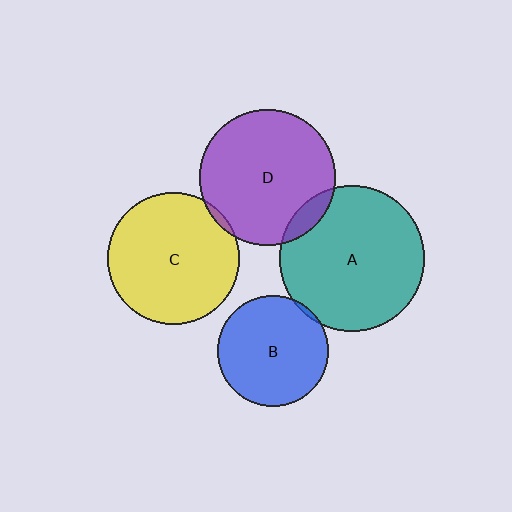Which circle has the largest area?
Circle A (teal).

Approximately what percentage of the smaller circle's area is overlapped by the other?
Approximately 5%.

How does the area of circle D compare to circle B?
Approximately 1.5 times.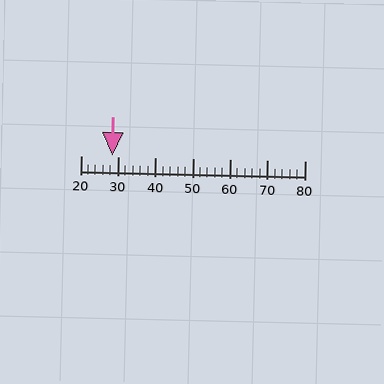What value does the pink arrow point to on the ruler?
The pink arrow points to approximately 28.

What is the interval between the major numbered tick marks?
The major tick marks are spaced 10 units apart.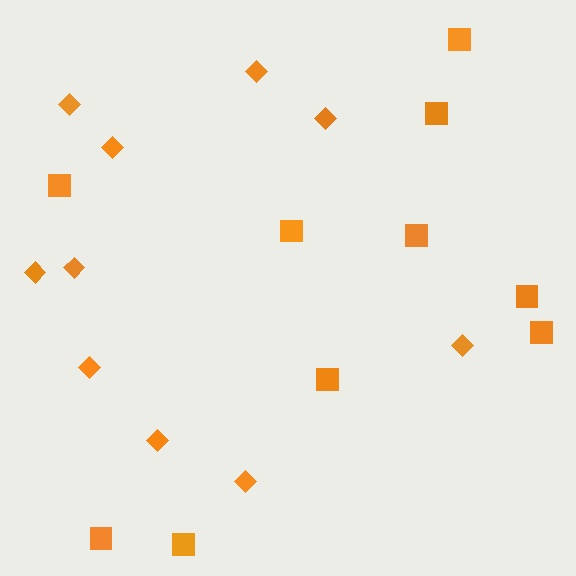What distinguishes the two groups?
There are 2 groups: one group of squares (10) and one group of diamonds (10).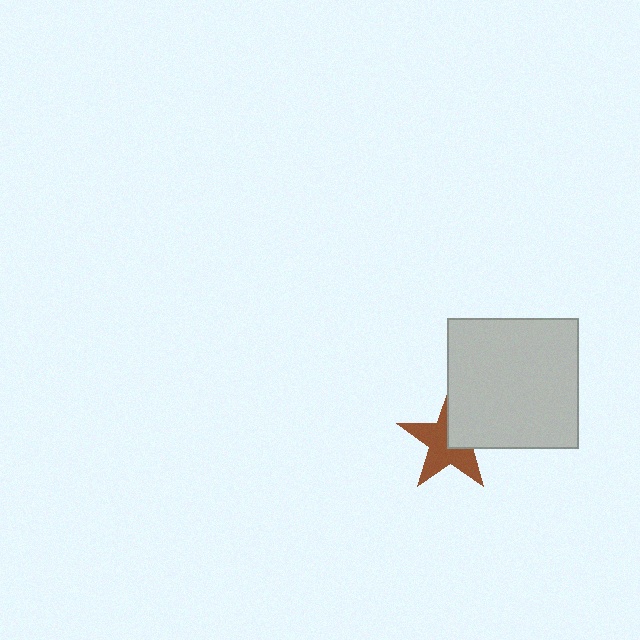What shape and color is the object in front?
The object in front is a light gray square.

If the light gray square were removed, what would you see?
You would see the complete brown star.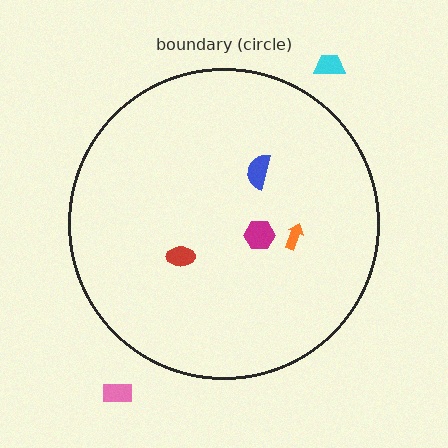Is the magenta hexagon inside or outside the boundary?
Inside.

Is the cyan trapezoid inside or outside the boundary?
Outside.